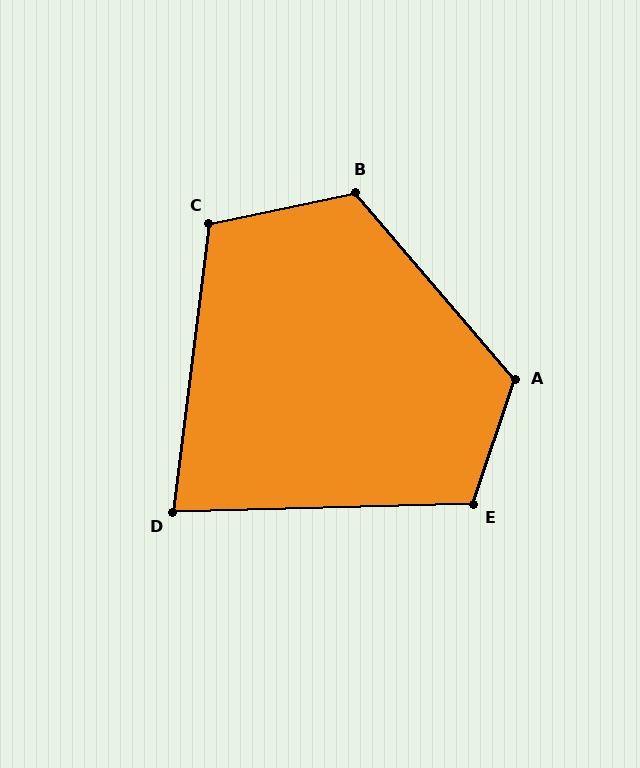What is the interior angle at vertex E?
Approximately 110 degrees (obtuse).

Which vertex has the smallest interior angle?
D, at approximately 81 degrees.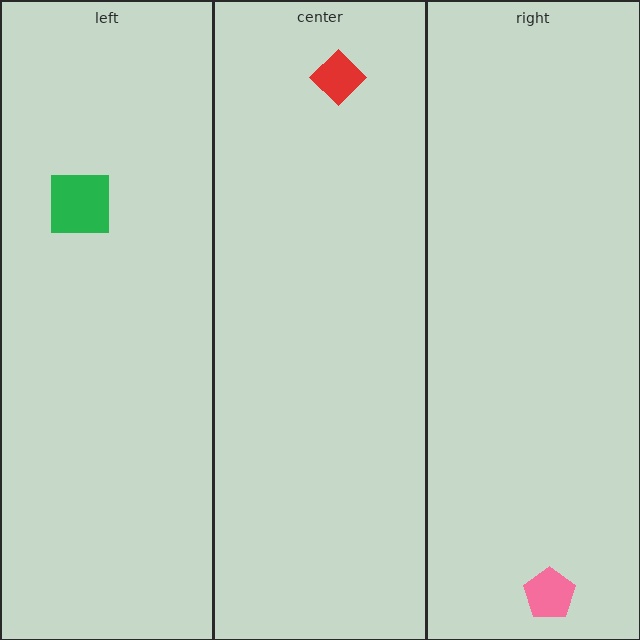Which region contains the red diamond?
The center region.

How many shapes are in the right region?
1.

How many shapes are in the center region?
1.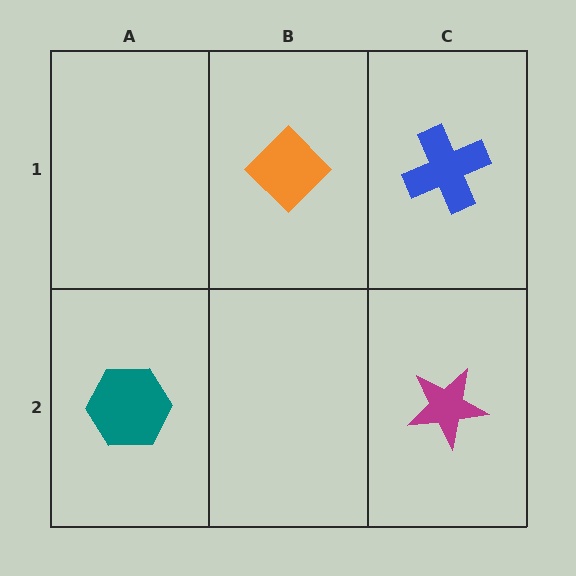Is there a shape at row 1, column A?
No, that cell is empty.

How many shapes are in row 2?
2 shapes.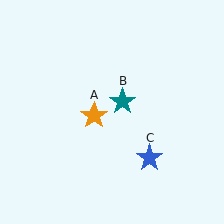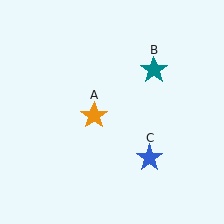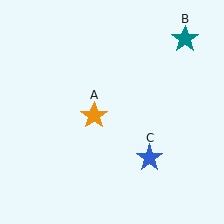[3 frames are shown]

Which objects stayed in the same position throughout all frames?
Orange star (object A) and blue star (object C) remained stationary.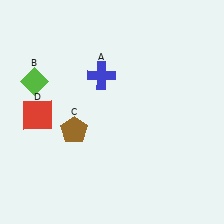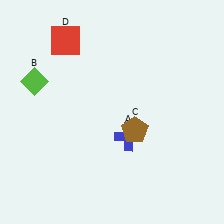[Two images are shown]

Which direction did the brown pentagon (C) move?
The brown pentagon (C) moved right.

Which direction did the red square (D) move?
The red square (D) moved up.